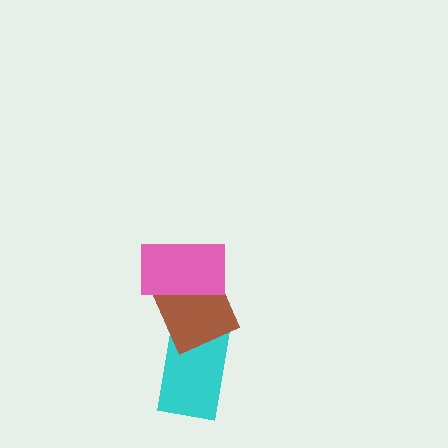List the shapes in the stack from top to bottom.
From top to bottom: the pink rectangle, the brown diamond, the cyan rectangle.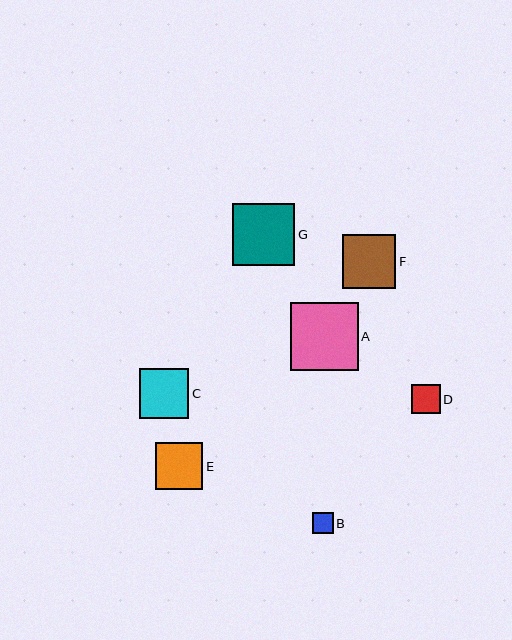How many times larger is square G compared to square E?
Square G is approximately 1.3 times the size of square E.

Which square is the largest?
Square A is the largest with a size of approximately 68 pixels.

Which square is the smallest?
Square B is the smallest with a size of approximately 21 pixels.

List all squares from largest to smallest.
From largest to smallest: A, G, F, C, E, D, B.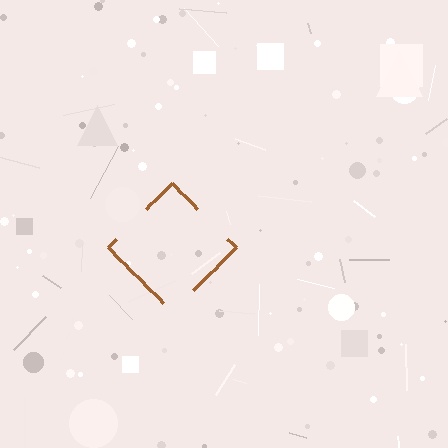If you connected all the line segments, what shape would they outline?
They would outline a diamond.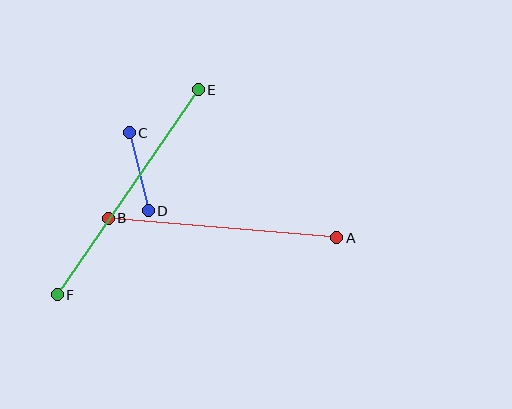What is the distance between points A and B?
The distance is approximately 230 pixels.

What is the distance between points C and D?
The distance is approximately 80 pixels.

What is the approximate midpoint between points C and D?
The midpoint is at approximately (139, 172) pixels.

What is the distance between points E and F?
The distance is approximately 249 pixels.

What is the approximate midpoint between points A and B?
The midpoint is at approximately (223, 228) pixels.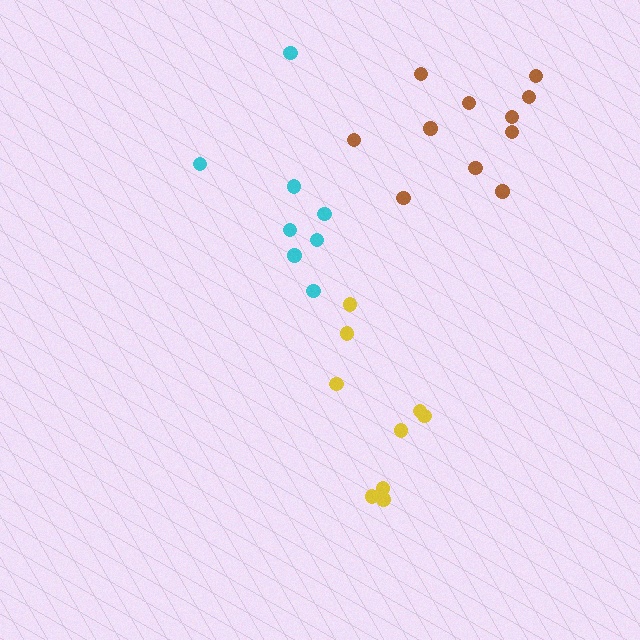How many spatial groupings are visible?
There are 3 spatial groupings.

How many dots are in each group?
Group 1: 11 dots, Group 2: 9 dots, Group 3: 8 dots (28 total).